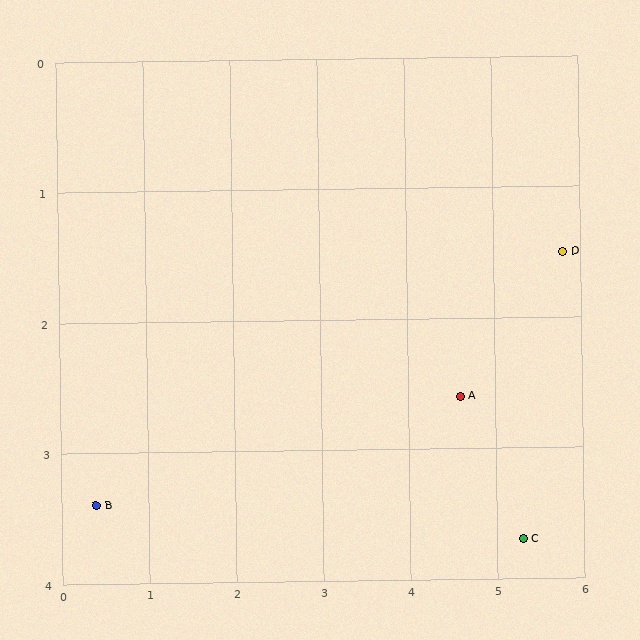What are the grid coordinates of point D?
Point D is at approximately (5.8, 1.5).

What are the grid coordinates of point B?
Point B is at approximately (0.4, 3.4).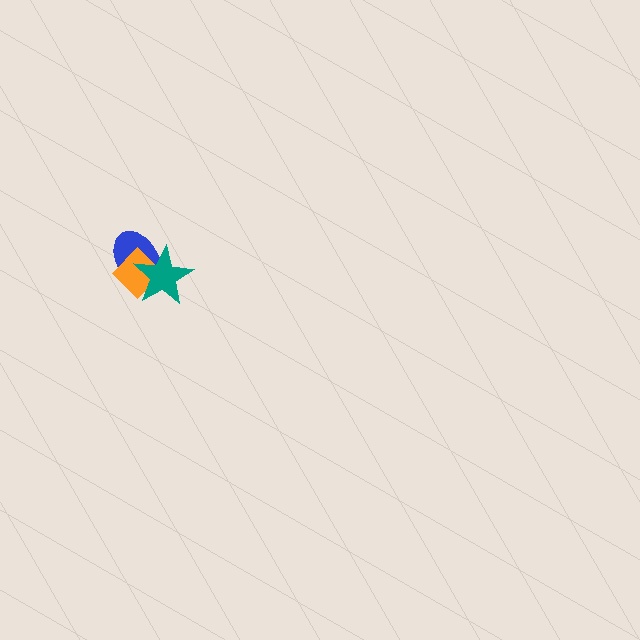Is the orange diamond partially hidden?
Yes, it is partially covered by another shape.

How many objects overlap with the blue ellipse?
2 objects overlap with the blue ellipse.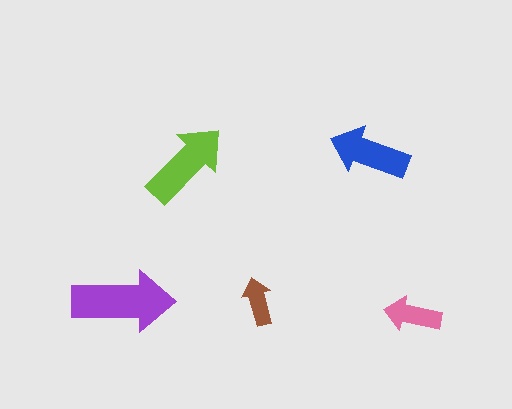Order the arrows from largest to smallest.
the purple one, the lime one, the blue one, the pink one, the brown one.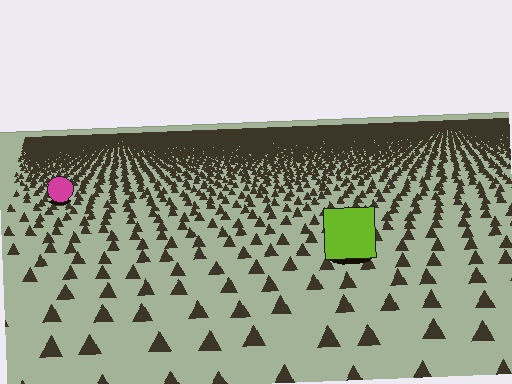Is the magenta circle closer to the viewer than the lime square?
No. The lime square is closer — you can tell from the texture gradient: the ground texture is coarser near it.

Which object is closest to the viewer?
The lime square is closest. The texture marks near it are larger and more spread out.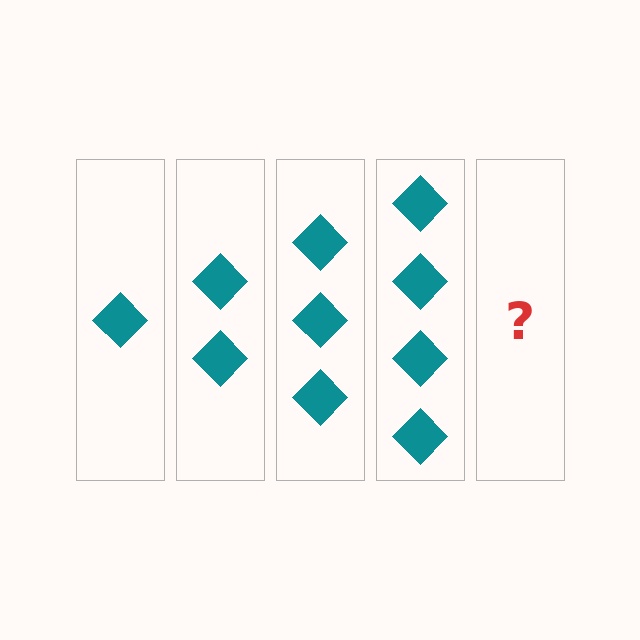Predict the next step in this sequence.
The next step is 5 diamonds.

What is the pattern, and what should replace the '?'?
The pattern is that each step adds one more diamond. The '?' should be 5 diamonds.